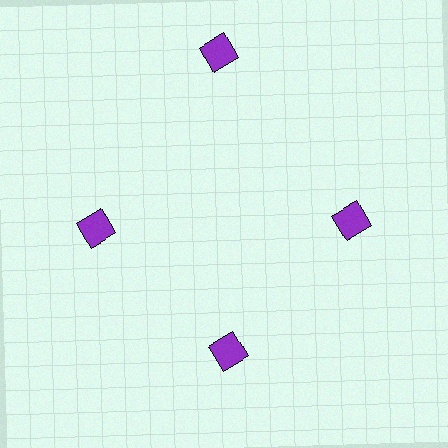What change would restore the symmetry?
The symmetry would be restored by moving it inward, back onto the ring so that all 4 squares sit at equal angles and equal distance from the center.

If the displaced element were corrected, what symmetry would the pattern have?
It would have 4-fold rotational symmetry — the pattern would map onto itself every 90 degrees.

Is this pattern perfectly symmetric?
No. The 4 purple squares are arranged in a ring, but one element near the 12 o'clock position is pushed outward from the center, breaking the 4-fold rotational symmetry.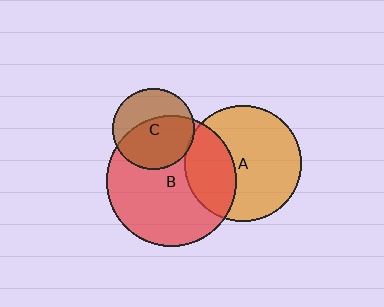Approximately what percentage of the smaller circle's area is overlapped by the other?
Approximately 30%.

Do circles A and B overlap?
Yes.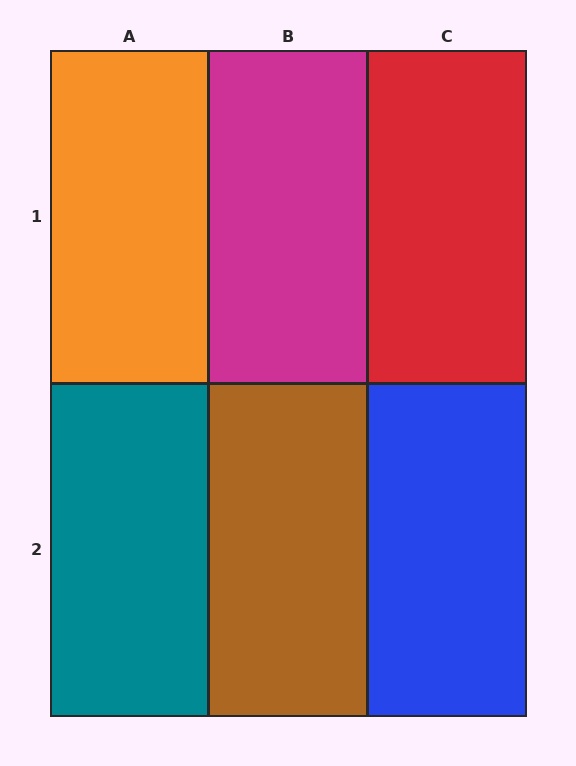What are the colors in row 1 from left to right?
Orange, magenta, red.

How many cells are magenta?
1 cell is magenta.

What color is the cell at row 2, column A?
Teal.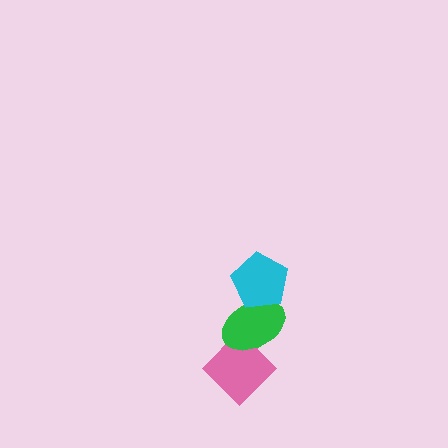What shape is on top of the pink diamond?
The green ellipse is on top of the pink diamond.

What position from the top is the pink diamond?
The pink diamond is 3rd from the top.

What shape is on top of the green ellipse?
The cyan pentagon is on top of the green ellipse.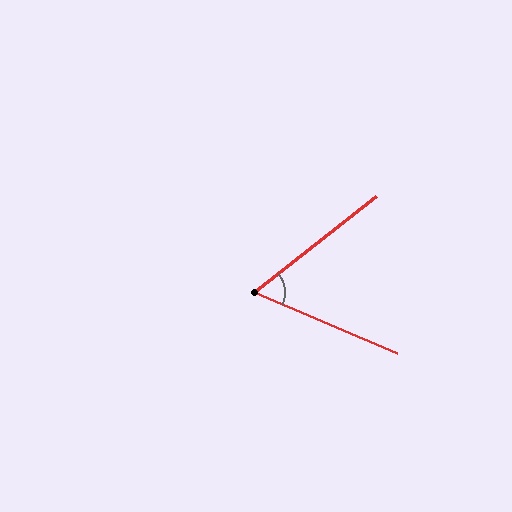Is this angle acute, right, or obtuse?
It is acute.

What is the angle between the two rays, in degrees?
Approximately 61 degrees.